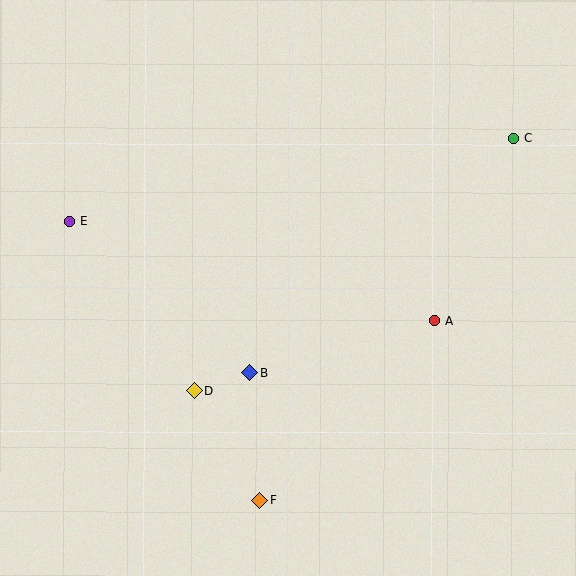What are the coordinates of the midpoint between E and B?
The midpoint between E and B is at (160, 297).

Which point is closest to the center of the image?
Point B at (250, 373) is closest to the center.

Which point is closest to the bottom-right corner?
Point A is closest to the bottom-right corner.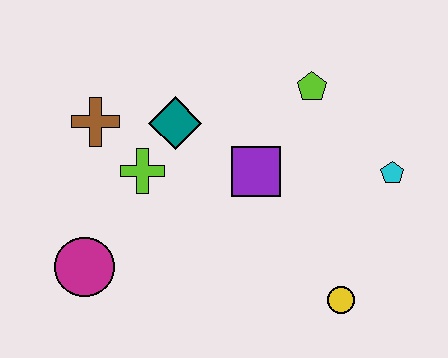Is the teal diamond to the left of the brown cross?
No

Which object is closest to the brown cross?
The lime cross is closest to the brown cross.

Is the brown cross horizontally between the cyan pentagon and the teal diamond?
No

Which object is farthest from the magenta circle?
The cyan pentagon is farthest from the magenta circle.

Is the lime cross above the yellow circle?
Yes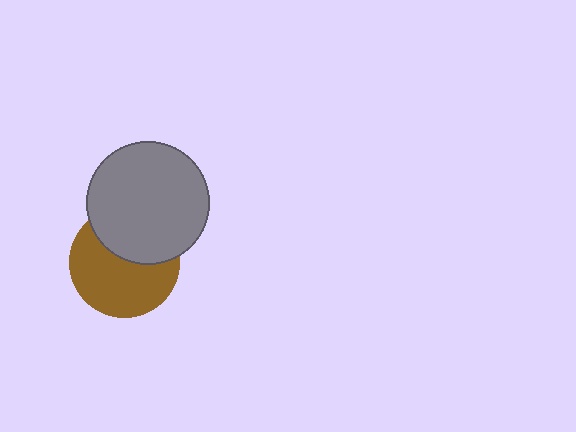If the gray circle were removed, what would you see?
You would see the complete brown circle.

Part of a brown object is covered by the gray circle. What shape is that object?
It is a circle.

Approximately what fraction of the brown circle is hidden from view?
Roughly 38% of the brown circle is hidden behind the gray circle.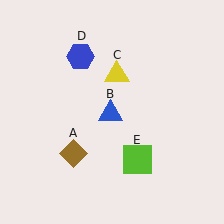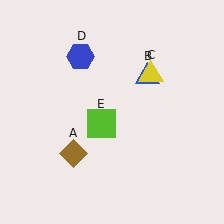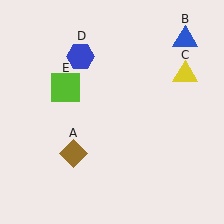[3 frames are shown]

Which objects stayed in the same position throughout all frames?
Brown diamond (object A) and blue hexagon (object D) remained stationary.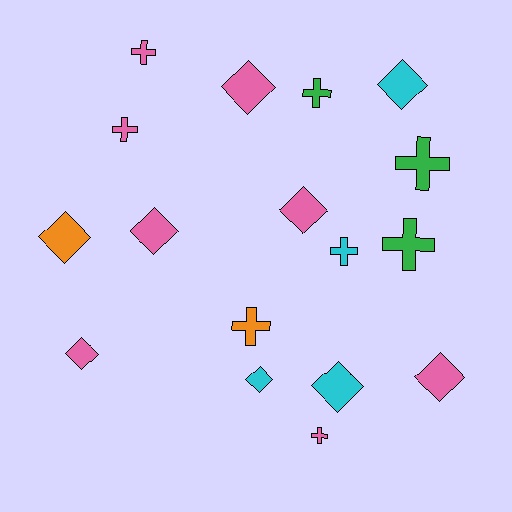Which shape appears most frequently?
Diamond, with 9 objects.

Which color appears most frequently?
Pink, with 8 objects.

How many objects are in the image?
There are 17 objects.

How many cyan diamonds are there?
There are 3 cyan diamonds.